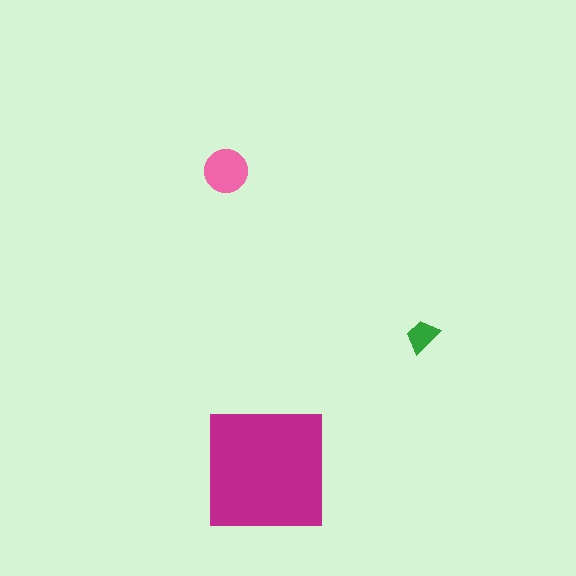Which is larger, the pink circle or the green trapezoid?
The pink circle.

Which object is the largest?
The magenta square.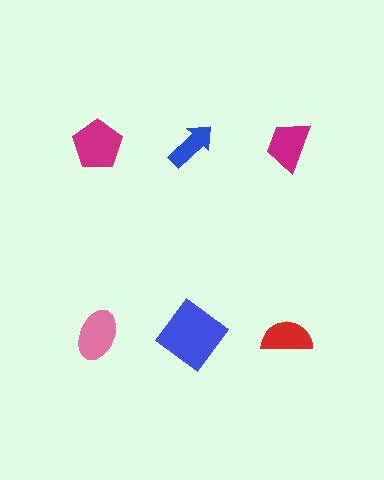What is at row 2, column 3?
A red semicircle.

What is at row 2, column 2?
A blue diamond.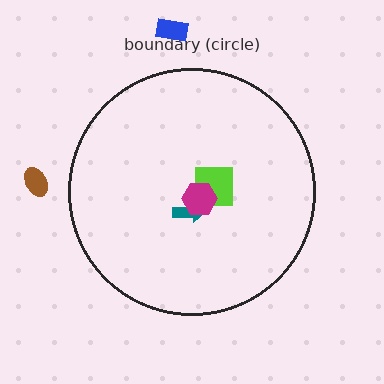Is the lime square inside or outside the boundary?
Inside.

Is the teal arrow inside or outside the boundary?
Inside.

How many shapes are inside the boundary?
3 inside, 2 outside.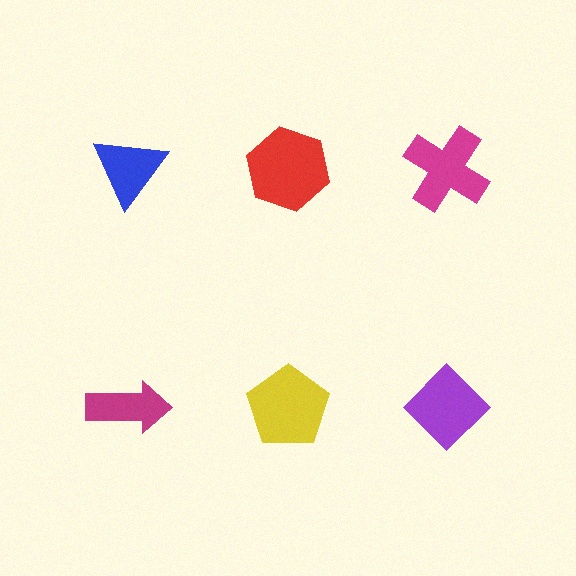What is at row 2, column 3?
A purple diamond.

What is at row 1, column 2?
A red hexagon.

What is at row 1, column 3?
A magenta cross.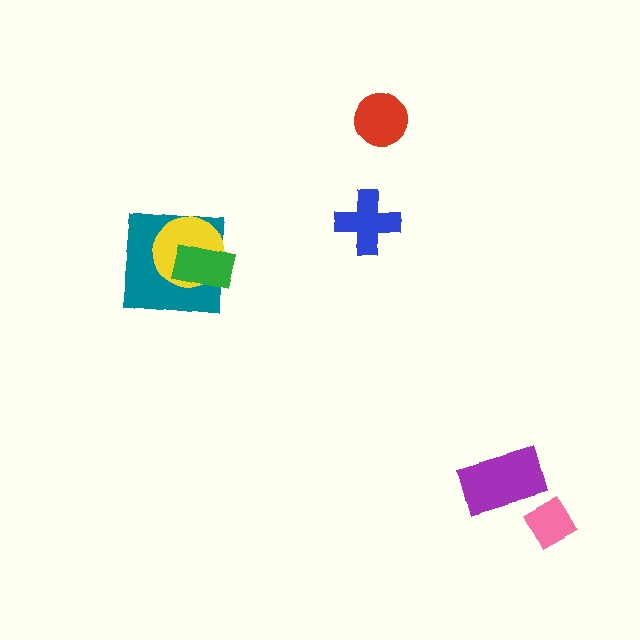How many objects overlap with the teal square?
2 objects overlap with the teal square.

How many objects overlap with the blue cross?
0 objects overlap with the blue cross.